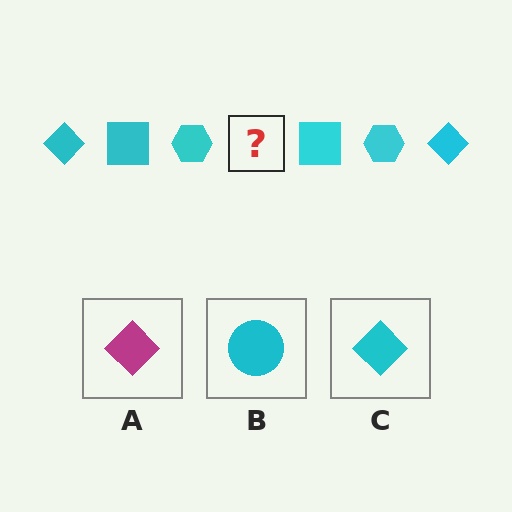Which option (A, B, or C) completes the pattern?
C.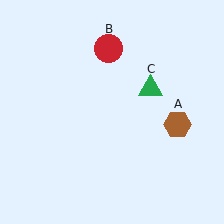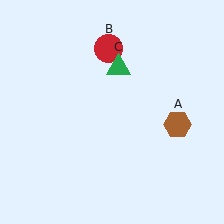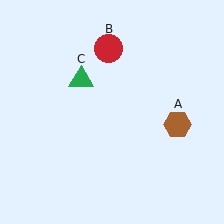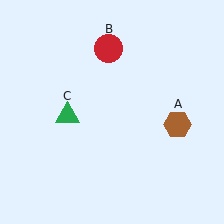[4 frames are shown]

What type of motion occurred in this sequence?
The green triangle (object C) rotated counterclockwise around the center of the scene.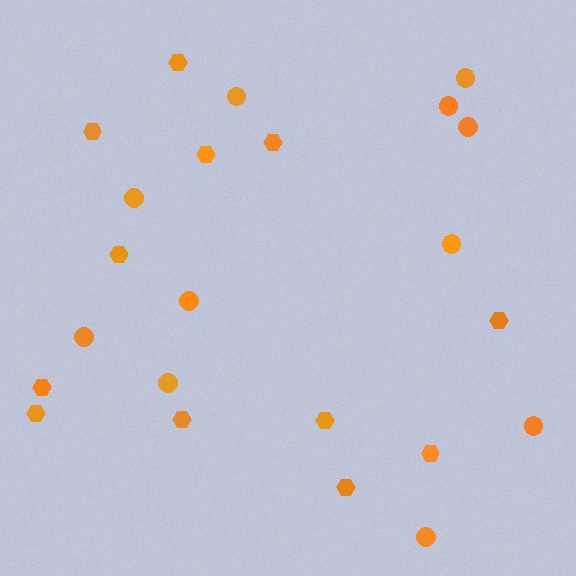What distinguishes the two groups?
There are 2 groups: one group of hexagons (12) and one group of circles (11).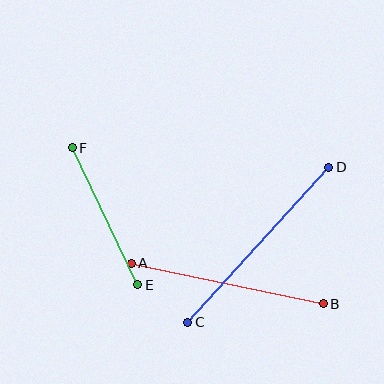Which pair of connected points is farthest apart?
Points C and D are farthest apart.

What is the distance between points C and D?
The distance is approximately 209 pixels.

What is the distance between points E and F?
The distance is approximately 151 pixels.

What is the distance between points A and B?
The distance is approximately 196 pixels.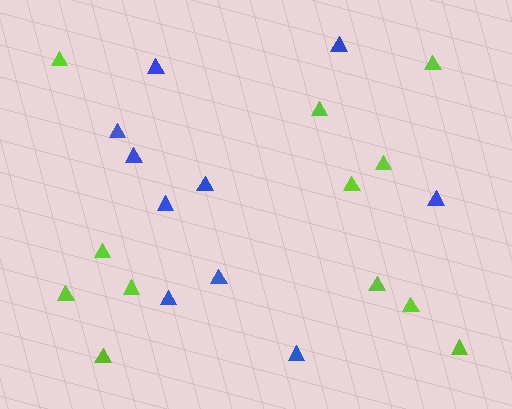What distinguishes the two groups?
There are 2 groups: one group of lime triangles (12) and one group of blue triangles (10).